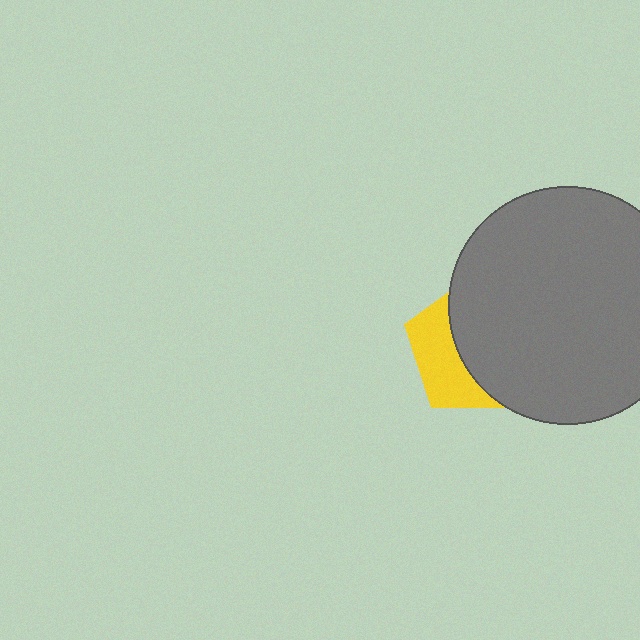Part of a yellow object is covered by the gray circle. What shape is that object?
It is a pentagon.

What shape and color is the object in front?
The object in front is a gray circle.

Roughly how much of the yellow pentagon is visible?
A small part of it is visible (roughly 37%).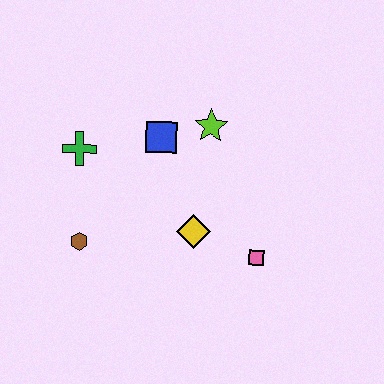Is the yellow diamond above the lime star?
No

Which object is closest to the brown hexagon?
The green cross is closest to the brown hexagon.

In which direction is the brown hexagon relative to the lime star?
The brown hexagon is to the left of the lime star.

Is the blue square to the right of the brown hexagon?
Yes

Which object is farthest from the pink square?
The green cross is farthest from the pink square.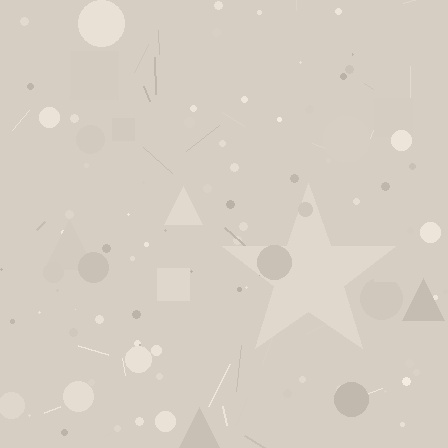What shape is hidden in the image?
A star is hidden in the image.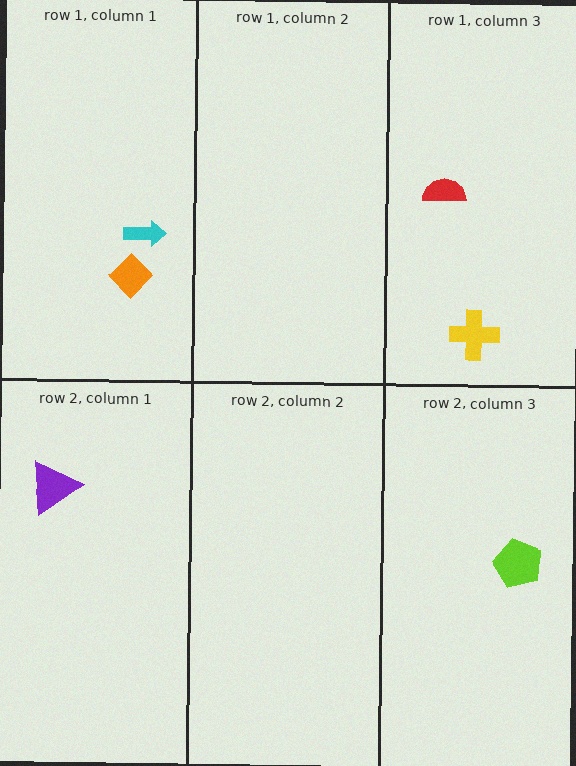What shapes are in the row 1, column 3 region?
The red semicircle, the yellow cross.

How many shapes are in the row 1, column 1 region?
2.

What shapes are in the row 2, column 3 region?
The lime pentagon.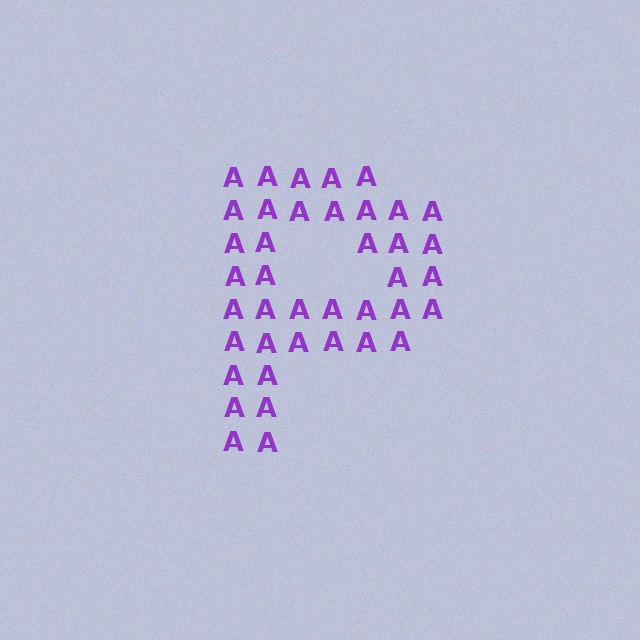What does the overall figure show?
The overall figure shows the letter P.